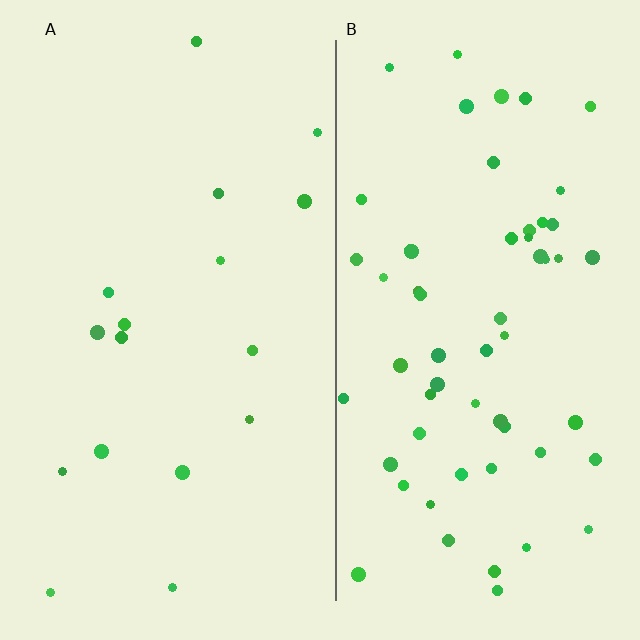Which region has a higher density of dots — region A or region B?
B (the right).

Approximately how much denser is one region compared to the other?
Approximately 3.5× — region B over region A.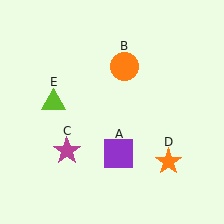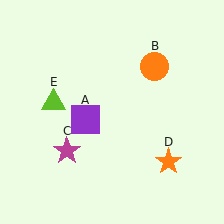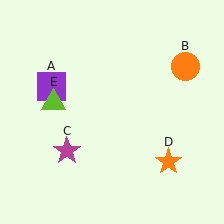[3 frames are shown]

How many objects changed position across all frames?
2 objects changed position: purple square (object A), orange circle (object B).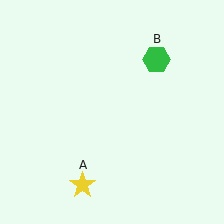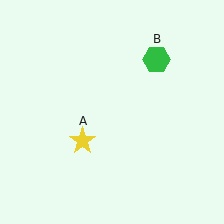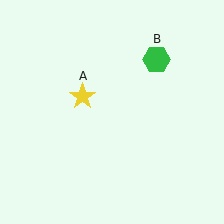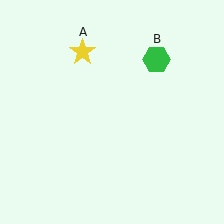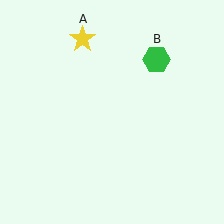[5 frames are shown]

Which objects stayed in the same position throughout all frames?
Green hexagon (object B) remained stationary.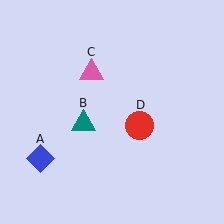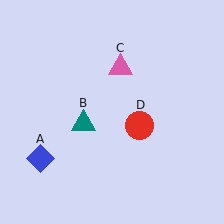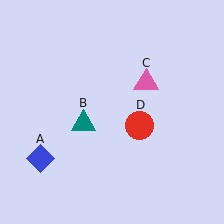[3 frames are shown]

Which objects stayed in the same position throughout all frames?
Blue diamond (object A) and teal triangle (object B) and red circle (object D) remained stationary.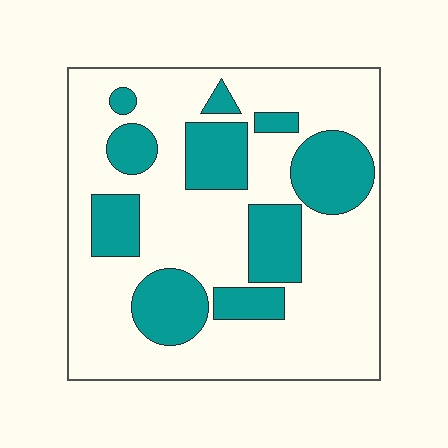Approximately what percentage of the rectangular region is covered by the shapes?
Approximately 30%.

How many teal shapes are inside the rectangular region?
10.